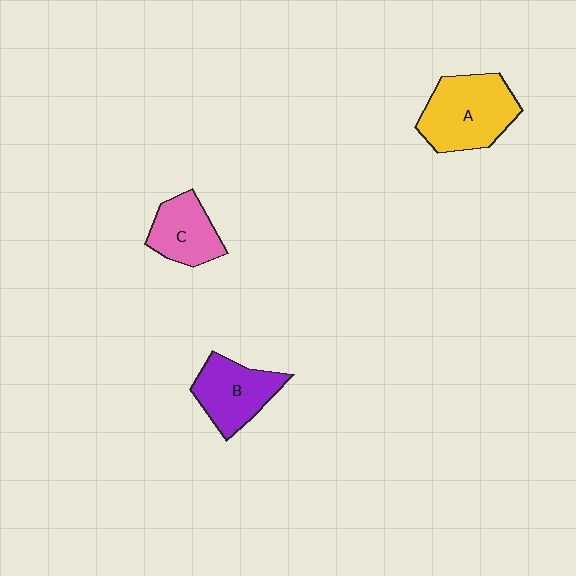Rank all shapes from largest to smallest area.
From largest to smallest: A (yellow), B (purple), C (pink).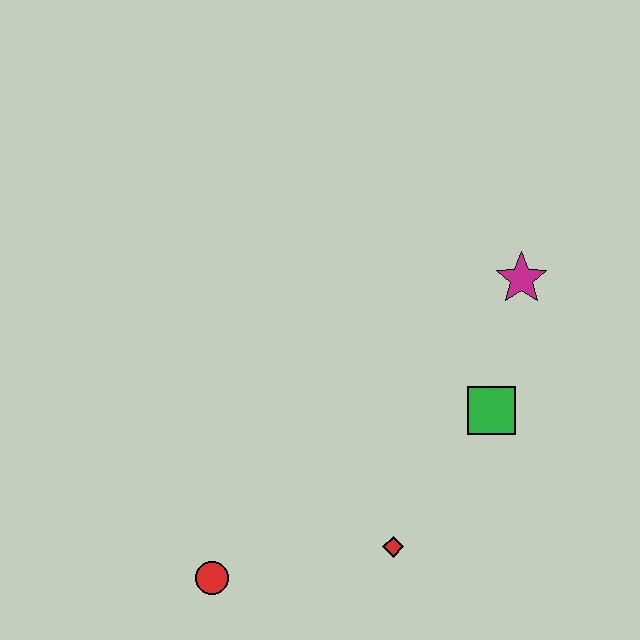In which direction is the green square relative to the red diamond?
The green square is above the red diamond.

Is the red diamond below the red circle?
No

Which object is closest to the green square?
The magenta star is closest to the green square.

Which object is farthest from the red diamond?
The magenta star is farthest from the red diamond.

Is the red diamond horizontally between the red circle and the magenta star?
Yes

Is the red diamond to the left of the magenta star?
Yes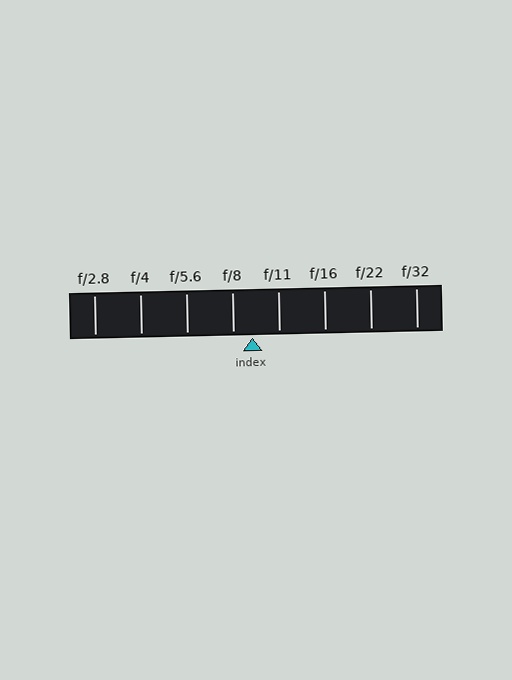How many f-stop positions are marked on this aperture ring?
There are 8 f-stop positions marked.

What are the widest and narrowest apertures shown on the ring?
The widest aperture shown is f/2.8 and the narrowest is f/32.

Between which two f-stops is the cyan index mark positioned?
The index mark is between f/8 and f/11.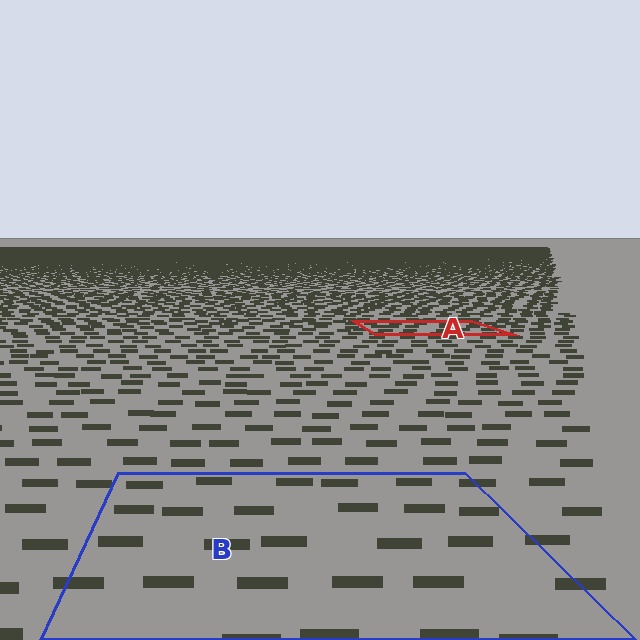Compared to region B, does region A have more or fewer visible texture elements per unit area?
Region A has more texture elements per unit area — they are packed more densely because it is farther away.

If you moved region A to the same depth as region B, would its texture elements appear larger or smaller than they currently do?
They would appear larger. At a closer depth, the same texture elements are projected at a bigger on-screen size.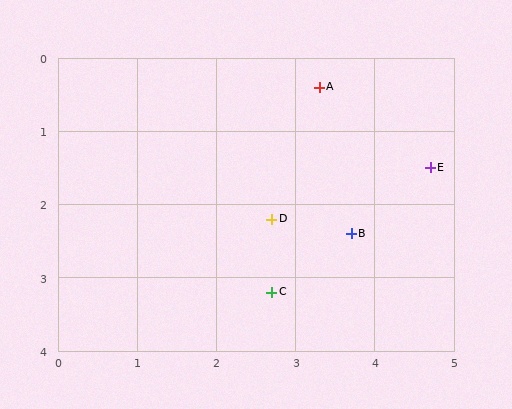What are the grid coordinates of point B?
Point B is at approximately (3.7, 2.4).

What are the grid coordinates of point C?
Point C is at approximately (2.7, 3.2).